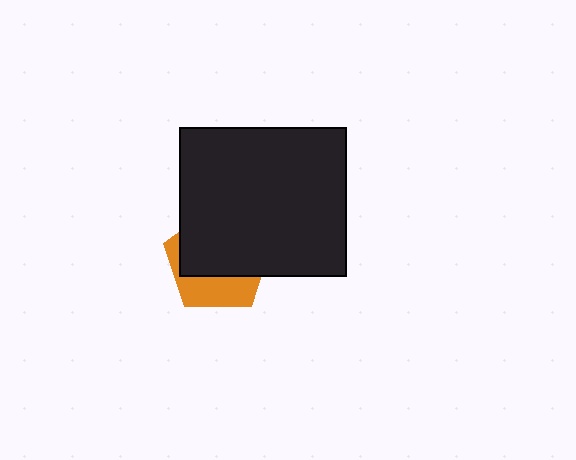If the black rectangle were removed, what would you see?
You would see the complete orange pentagon.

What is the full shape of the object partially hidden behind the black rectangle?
The partially hidden object is an orange pentagon.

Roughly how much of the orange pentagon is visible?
A small part of it is visible (roughly 35%).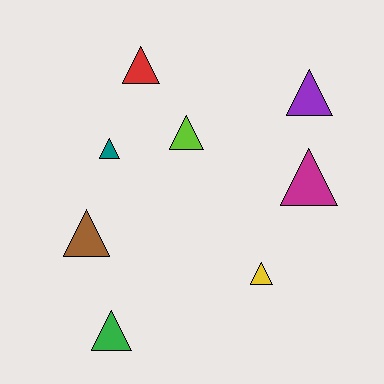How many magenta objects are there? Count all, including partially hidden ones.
There is 1 magenta object.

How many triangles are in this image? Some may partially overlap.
There are 8 triangles.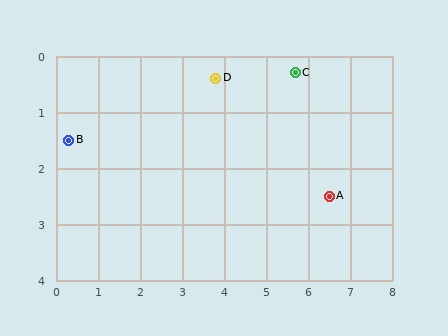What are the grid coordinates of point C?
Point C is at approximately (5.7, 0.3).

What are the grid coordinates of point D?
Point D is at approximately (3.8, 0.4).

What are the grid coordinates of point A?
Point A is at approximately (6.5, 2.5).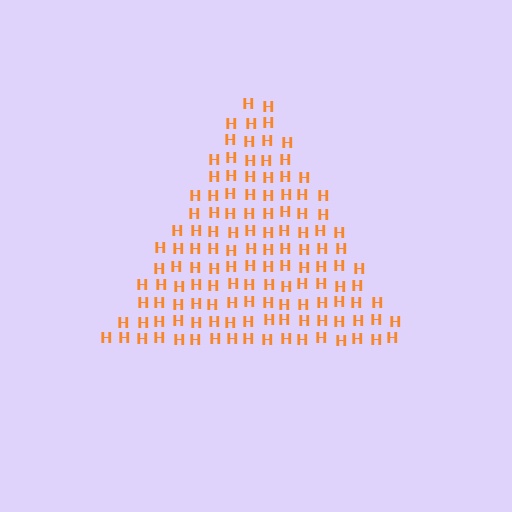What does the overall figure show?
The overall figure shows a triangle.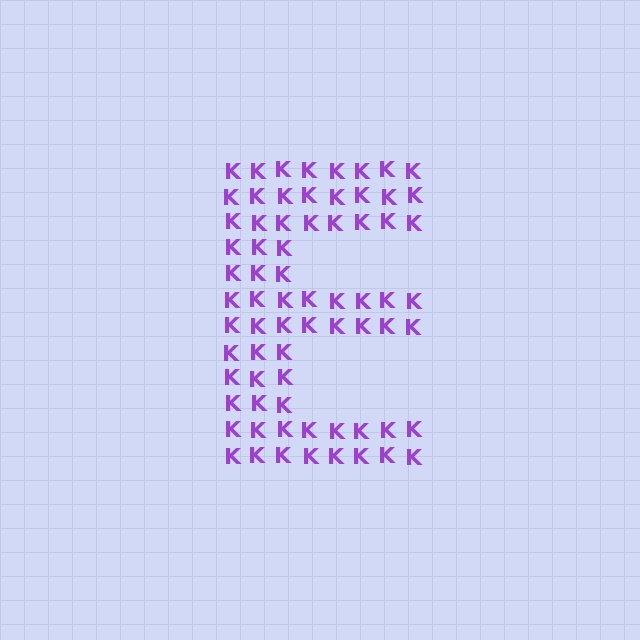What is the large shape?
The large shape is the letter E.